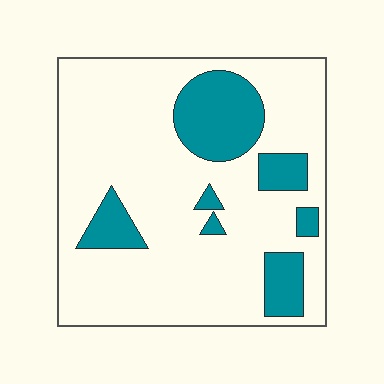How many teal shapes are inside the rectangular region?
7.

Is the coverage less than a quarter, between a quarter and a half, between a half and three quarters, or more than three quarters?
Less than a quarter.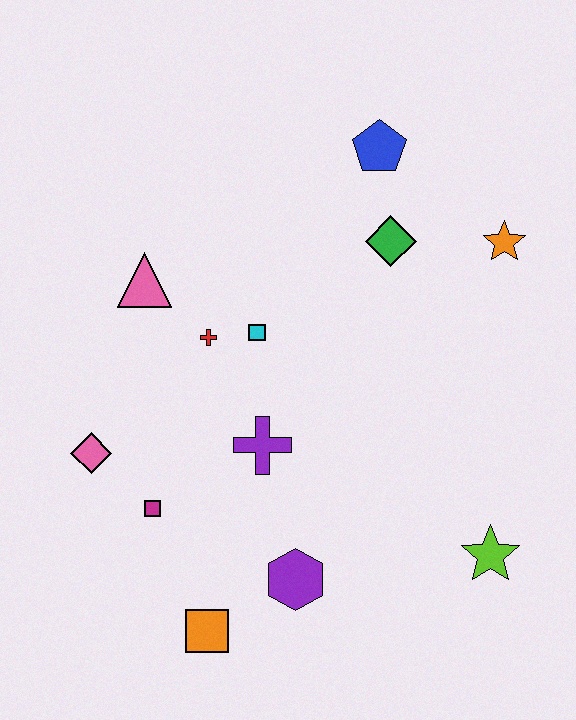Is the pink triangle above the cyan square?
Yes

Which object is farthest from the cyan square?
The lime star is farthest from the cyan square.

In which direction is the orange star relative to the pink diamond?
The orange star is to the right of the pink diamond.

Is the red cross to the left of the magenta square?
No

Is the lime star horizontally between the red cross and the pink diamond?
No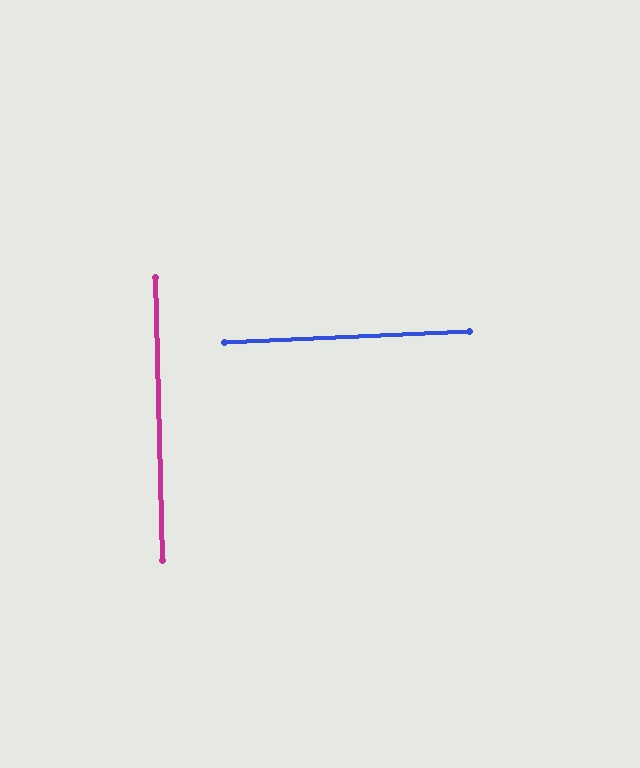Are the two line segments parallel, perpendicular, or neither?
Perpendicular — they meet at approximately 89°.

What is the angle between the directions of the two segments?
Approximately 89 degrees.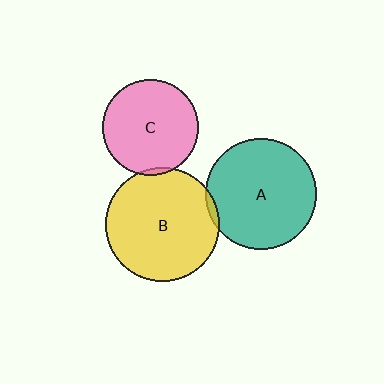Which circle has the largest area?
Circle B (yellow).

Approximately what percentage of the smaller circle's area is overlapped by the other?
Approximately 5%.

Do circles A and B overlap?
Yes.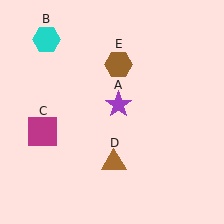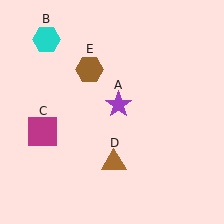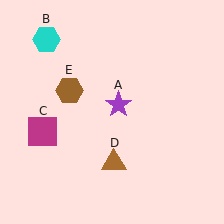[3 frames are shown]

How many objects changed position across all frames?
1 object changed position: brown hexagon (object E).